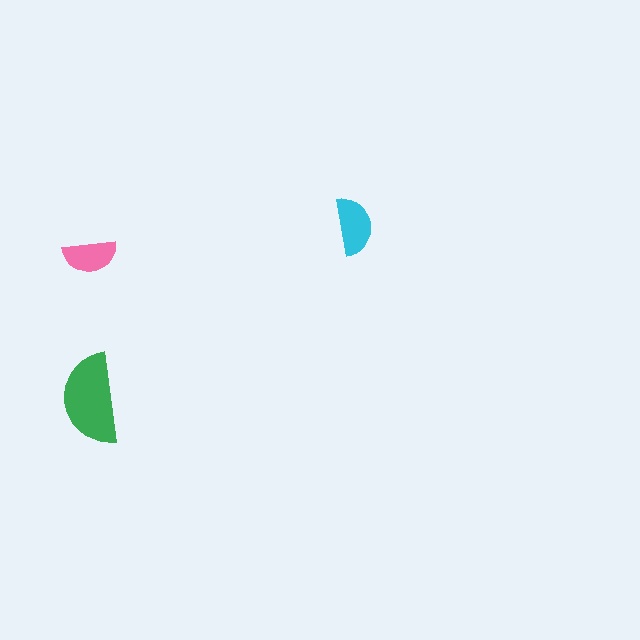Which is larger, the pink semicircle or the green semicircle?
The green one.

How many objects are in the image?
There are 3 objects in the image.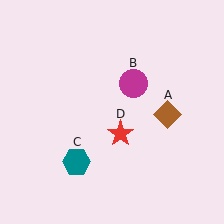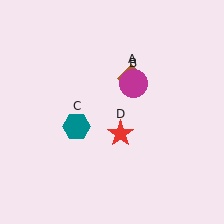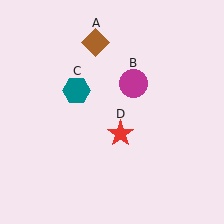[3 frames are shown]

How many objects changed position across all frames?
2 objects changed position: brown diamond (object A), teal hexagon (object C).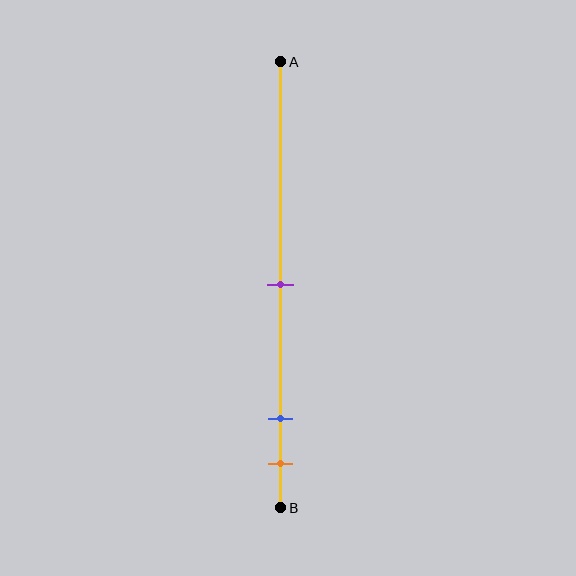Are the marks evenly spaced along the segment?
No, the marks are not evenly spaced.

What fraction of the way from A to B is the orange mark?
The orange mark is approximately 90% (0.9) of the way from A to B.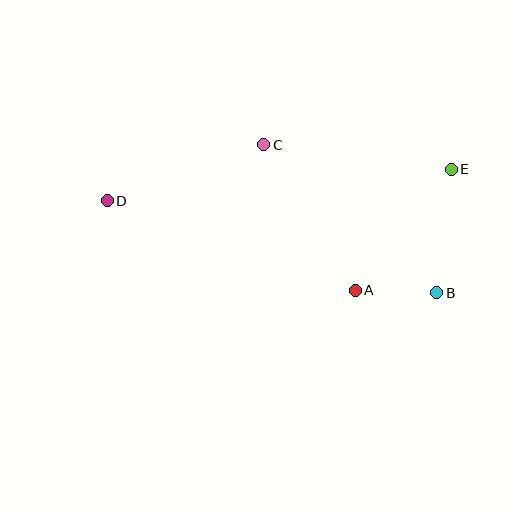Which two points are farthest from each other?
Points D and E are farthest from each other.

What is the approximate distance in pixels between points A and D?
The distance between A and D is approximately 264 pixels.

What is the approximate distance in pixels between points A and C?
The distance between A and C is approximately 172 pixels.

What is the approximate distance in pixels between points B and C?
The distance between B and C is approximately 228 pixels.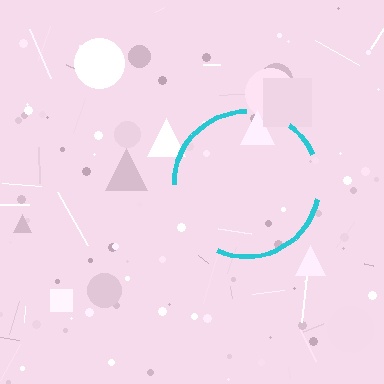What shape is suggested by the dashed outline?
The dashed outline suggests a circle.